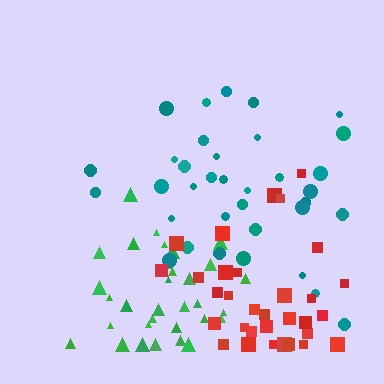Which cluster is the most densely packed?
Green.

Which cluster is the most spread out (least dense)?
Teal.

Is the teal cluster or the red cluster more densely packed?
Red.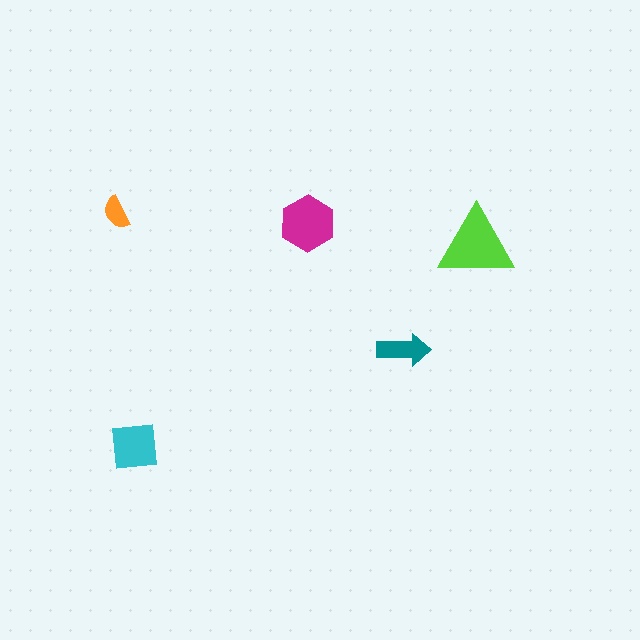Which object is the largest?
The lime triangle.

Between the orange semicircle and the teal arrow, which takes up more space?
The teal arrow.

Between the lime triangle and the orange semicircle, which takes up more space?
The lime triangle.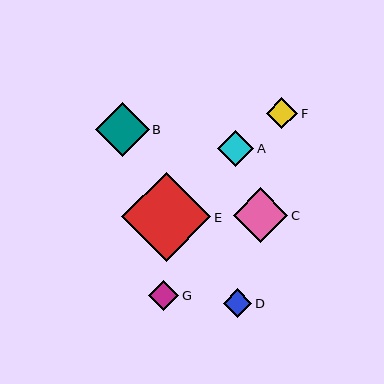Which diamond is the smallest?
Diamond D is the smallest with a size of approximately 29 pixels.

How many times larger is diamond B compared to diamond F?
Diamond B is approximately 1.7 times the size of diamond F.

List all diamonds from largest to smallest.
From largest to smallest: E, C, B, A, F, G, D.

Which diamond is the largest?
Diamond E is the largest with a size of approximately 89 pixels.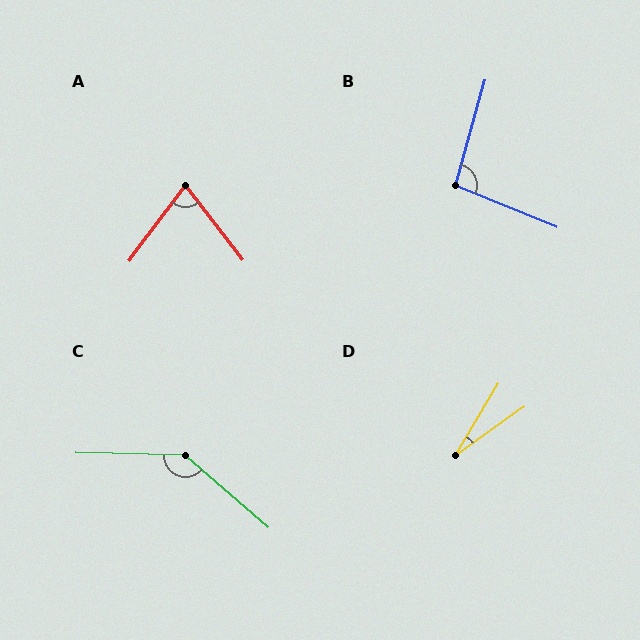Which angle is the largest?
C, at approximately 140 degrees.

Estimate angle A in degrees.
Approximately 75 degrees.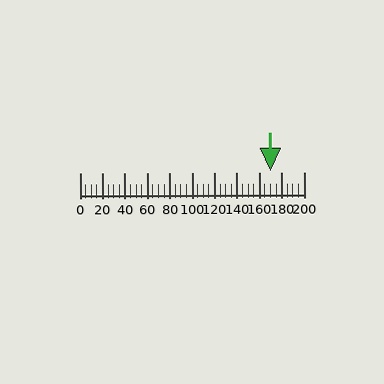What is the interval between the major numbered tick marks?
The major tick marks are spaced 20 units apart.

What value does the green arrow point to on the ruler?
The green arrow points to approximately 170.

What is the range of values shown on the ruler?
The ruler shows values from 0 to 200.